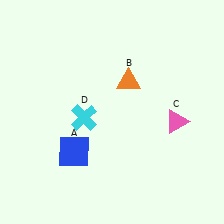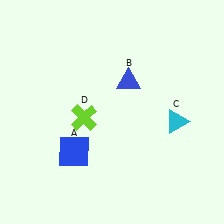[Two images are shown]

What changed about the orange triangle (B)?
In Image 1, B is orange. In Image 2, it changed to blue.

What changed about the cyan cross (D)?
In Image 1, D is cyan. In Image 2, it changed to lime.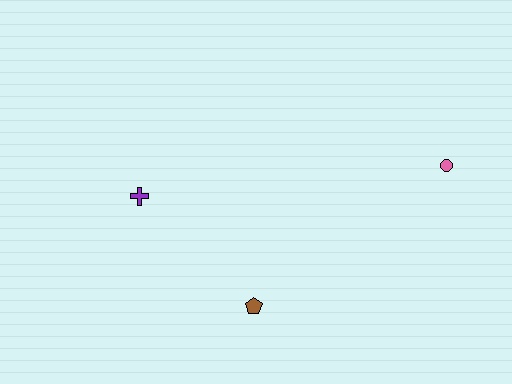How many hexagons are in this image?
There are no hexagons.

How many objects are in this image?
There are 3 objects.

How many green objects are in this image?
There are no green objects.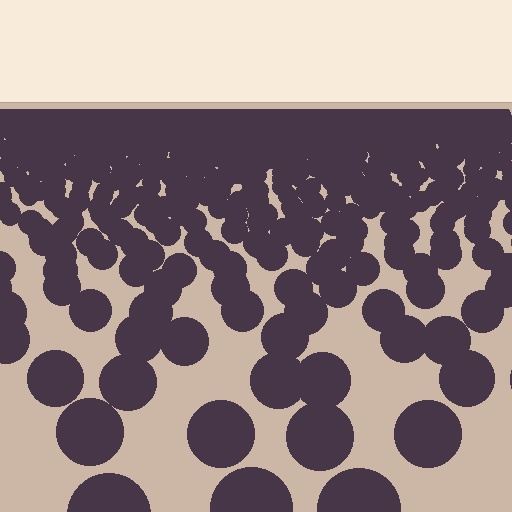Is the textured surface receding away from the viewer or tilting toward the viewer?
The surface is receding away from the viewer. Texture elements get smaller and denser toward the top.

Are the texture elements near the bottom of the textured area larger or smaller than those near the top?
Larger. Near the bottom, elements are closer to the viewer and appear at a bigger on-screen size.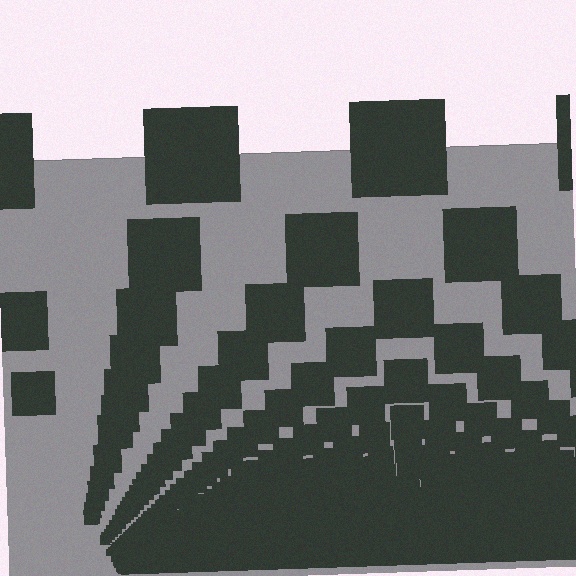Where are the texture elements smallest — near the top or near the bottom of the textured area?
Near the bottom.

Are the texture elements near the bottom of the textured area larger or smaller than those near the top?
Smaller. The gradient is inverted — elements near the bottom are smaller and denser.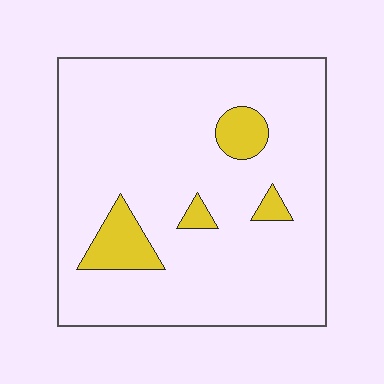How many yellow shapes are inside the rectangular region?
4.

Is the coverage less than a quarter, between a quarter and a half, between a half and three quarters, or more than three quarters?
Less than a quarter.